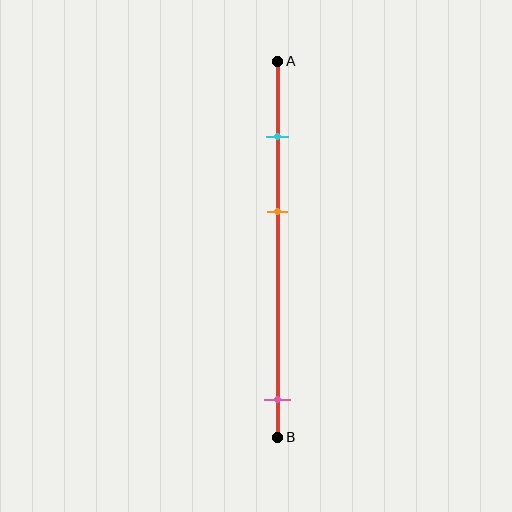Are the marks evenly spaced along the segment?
No, the marks are not evenly spaced.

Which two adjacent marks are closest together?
The cyan and orange marks are the closest adjacent pair.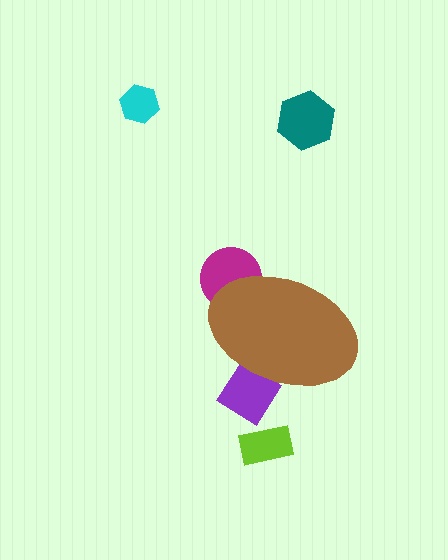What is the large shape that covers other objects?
A brown ellipse.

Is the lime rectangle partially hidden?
No, the lime rectangle is fully visible.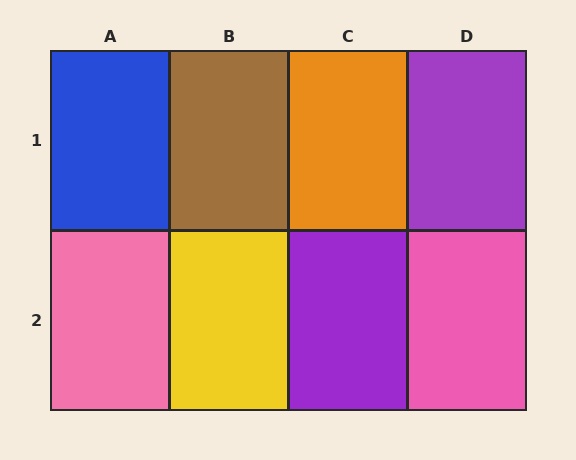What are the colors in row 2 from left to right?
Pink, yellow, purple, pink.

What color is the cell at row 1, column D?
Purple.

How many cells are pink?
2 cells are pink.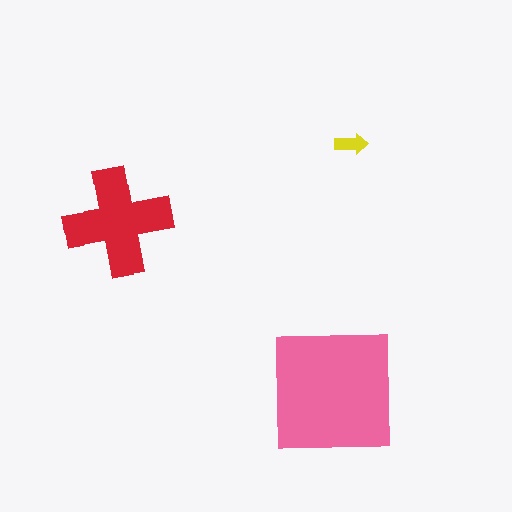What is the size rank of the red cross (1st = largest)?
2nd.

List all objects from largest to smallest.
The pink square, the red cross, the yellow arrow.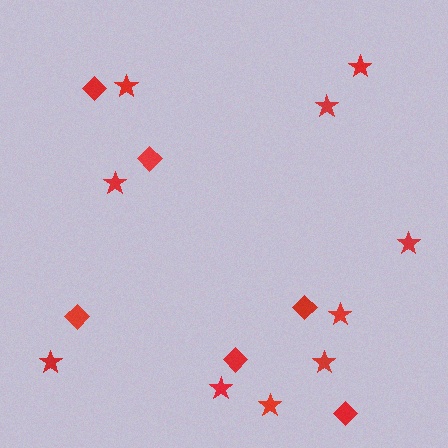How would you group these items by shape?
There are 2 groups: one group of stars (10) and one group of diamonds (6).